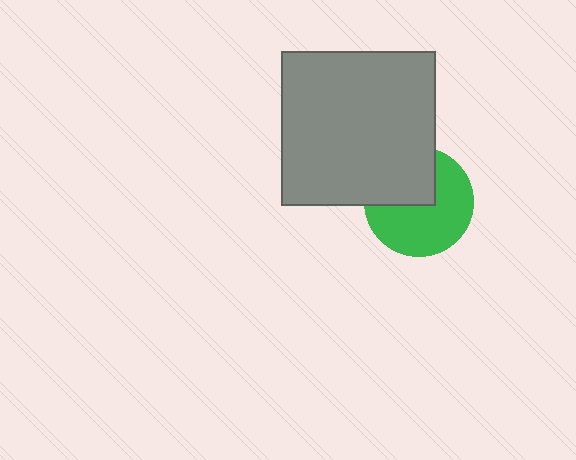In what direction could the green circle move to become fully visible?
The green circle could move toward the lower-right. That would shift it out from behind the gray square entirely.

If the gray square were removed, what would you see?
You would see the complete green circle.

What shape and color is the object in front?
The object in front is a gray square.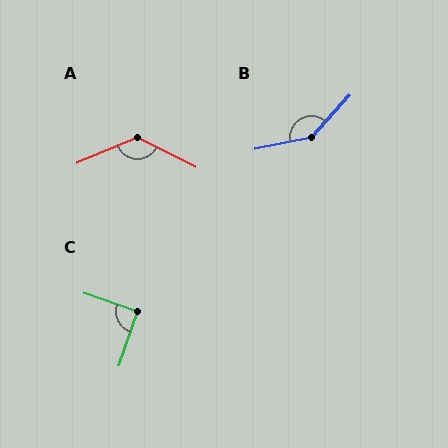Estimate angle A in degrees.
Approximately 131 degrees.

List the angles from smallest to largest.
C (90°), A (131°), B (143°).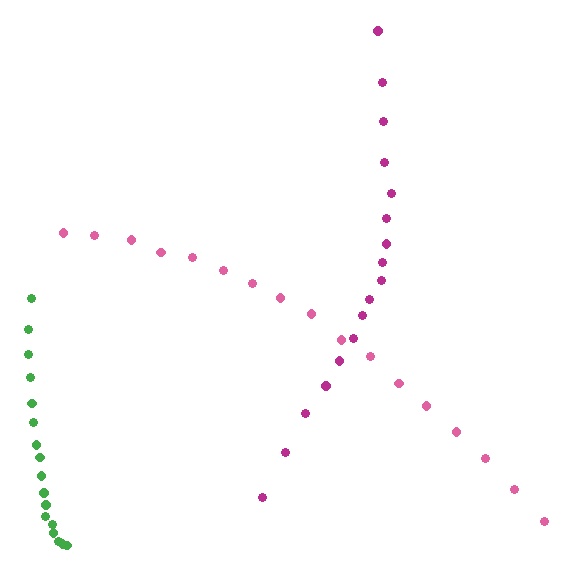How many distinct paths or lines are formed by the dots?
There are 3 distinct paths.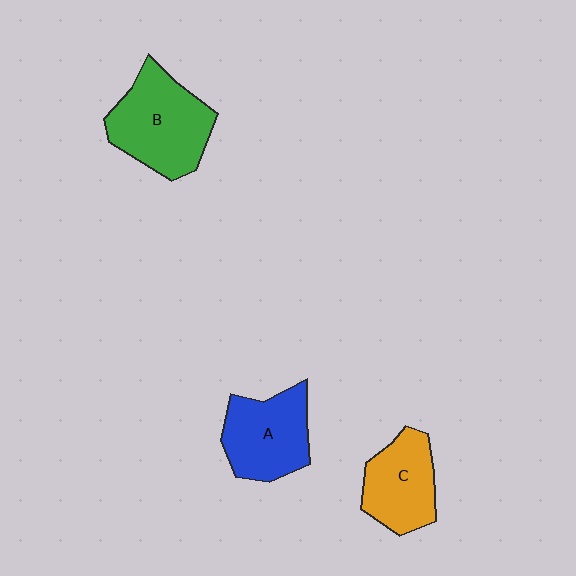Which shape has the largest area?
Shape B (green).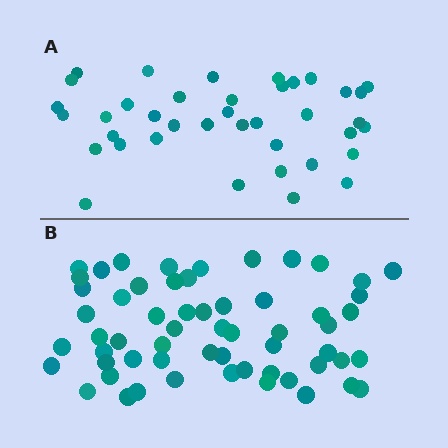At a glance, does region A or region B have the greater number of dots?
Region B (the bottom region) has more dots.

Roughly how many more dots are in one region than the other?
Region B has approximately 20 more dots than region A.